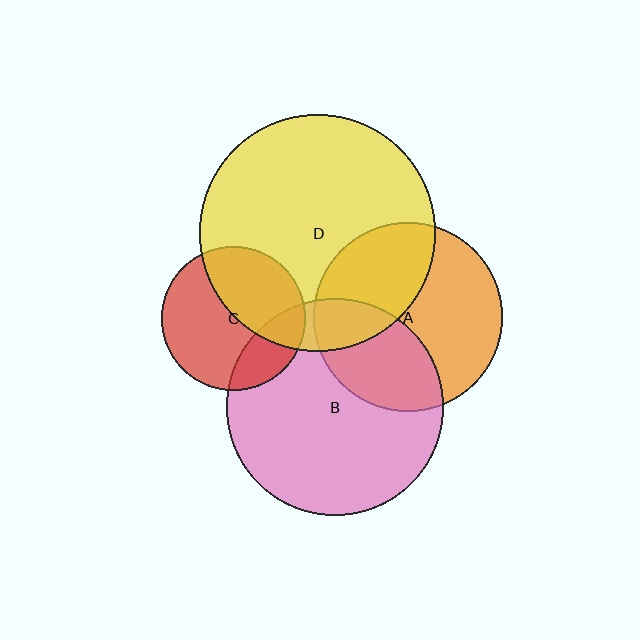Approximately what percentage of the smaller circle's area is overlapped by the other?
Approximately 25%.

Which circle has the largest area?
Circle D (yellow).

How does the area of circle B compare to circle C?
Approximately 2.3 times.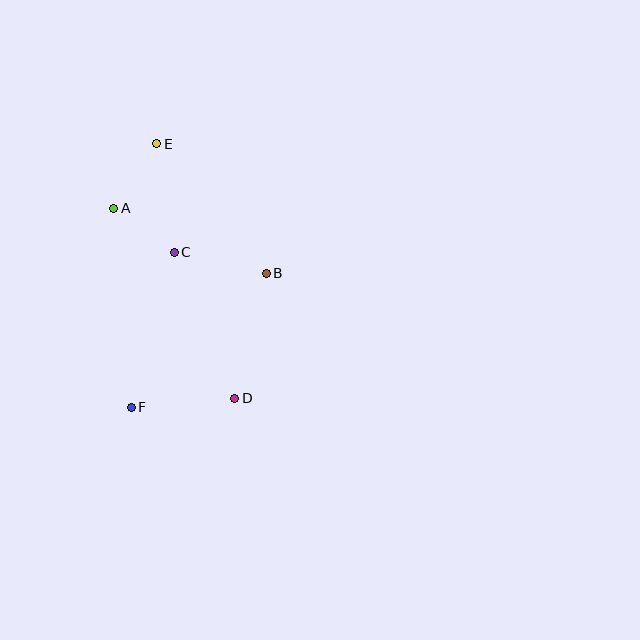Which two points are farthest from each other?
Points D and E are farthest from each other.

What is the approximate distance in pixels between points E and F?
The distance between E and F is approximately 265 pixels.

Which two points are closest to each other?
Points A and C are closest to each other.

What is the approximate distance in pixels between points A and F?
The distance between A and F is approximately 200 pixels.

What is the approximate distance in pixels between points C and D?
The distance between C and D is approximately 158 pixels.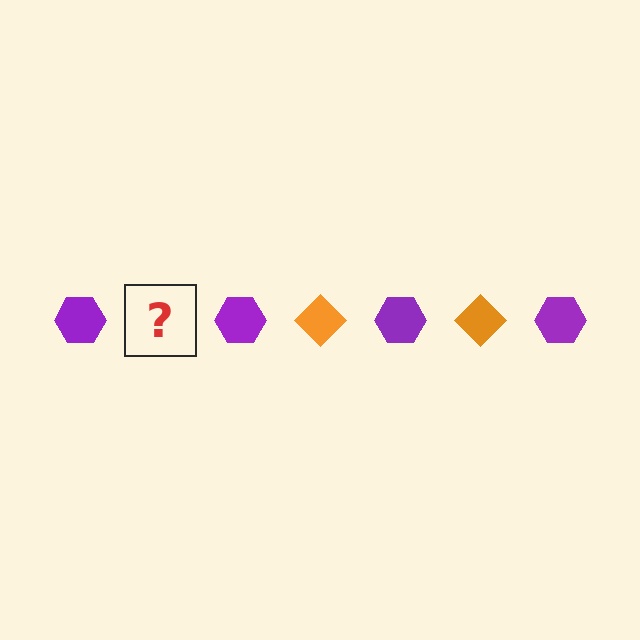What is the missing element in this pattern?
The missing element is an orange diamond.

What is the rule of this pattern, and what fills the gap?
The rule is that the pattern alternates between purple hexagon and orange diamond. The gap should be filled with an orange diamond.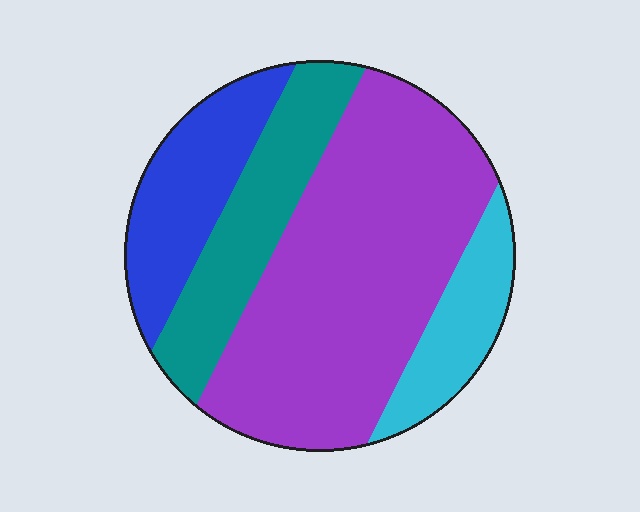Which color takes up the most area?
Purple, at roughly 50%.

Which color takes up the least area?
Cyan, at roughly 10%.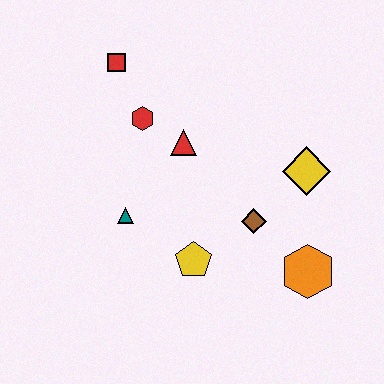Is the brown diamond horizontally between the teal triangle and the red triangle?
No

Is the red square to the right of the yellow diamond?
No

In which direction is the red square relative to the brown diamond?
The red square is above the brown diamond.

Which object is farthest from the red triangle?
The orange hexagon is farthest from the red triangle.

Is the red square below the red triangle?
No